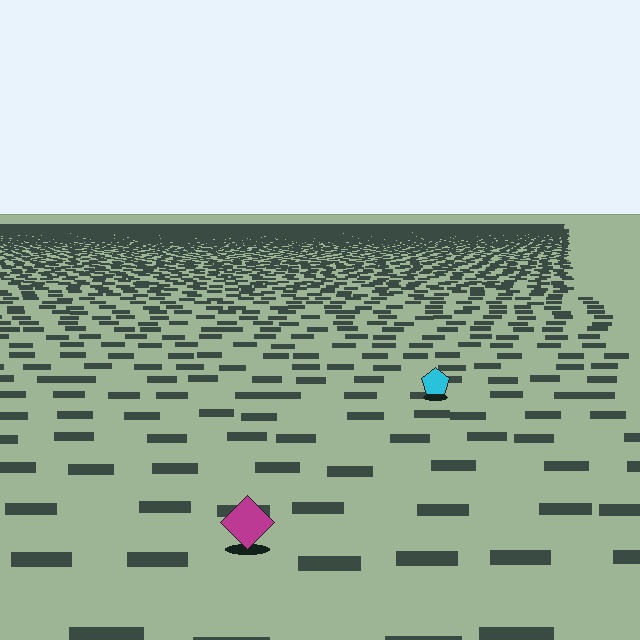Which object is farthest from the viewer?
The cyan pentagon is farthest from the viewer. It appears smaller and the ground texture around it is denser.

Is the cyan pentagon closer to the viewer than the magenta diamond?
No. The magenta diamond is closer — you can tell from the texture gradient: the ground texture is coarser near it.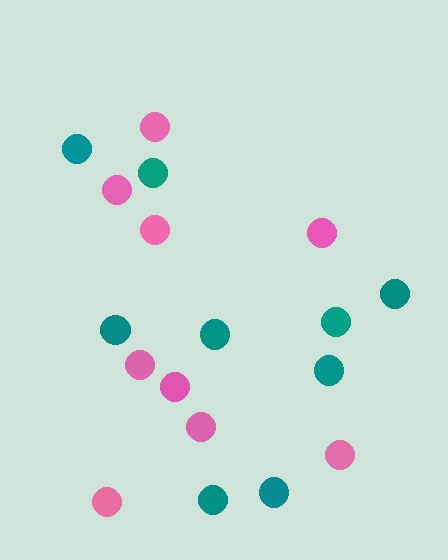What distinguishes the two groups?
There are 2 groups: one group of pink circles (9) and one group of teal circles (9).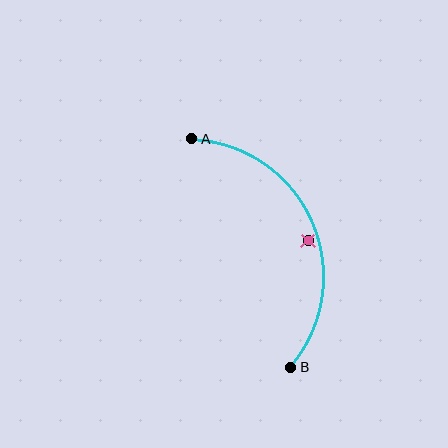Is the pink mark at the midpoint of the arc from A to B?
No — the pink mark does not lie on the arc at all. It sits slightly inside the curve.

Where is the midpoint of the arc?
The arc midpoint is the point on the curve farthest from the straight line joining A and B. It sits to the right of that line.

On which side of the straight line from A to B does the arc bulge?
The arc bulges to the right of the straight line connecting A and B.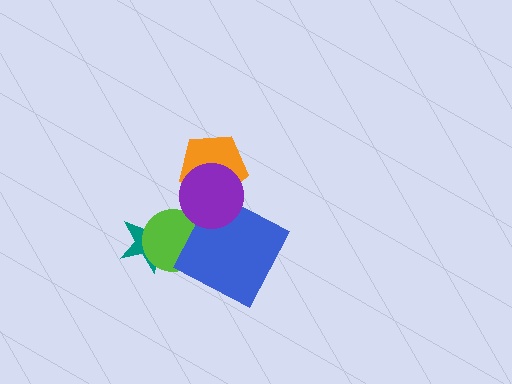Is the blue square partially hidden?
Yes, it is partially covered by another shape.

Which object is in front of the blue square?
The purple circle is in front of the blue square.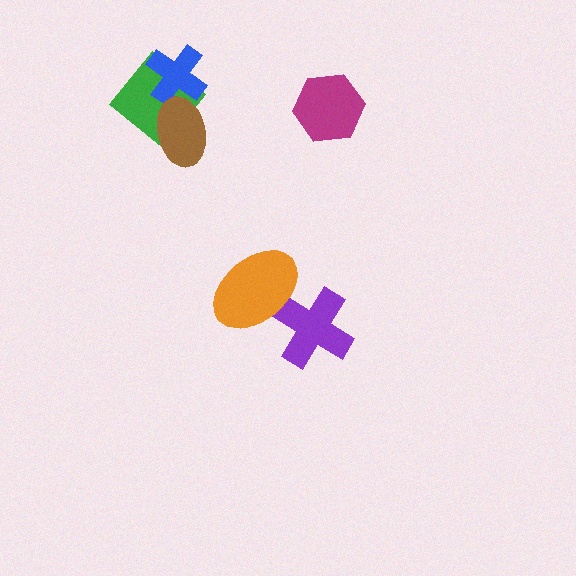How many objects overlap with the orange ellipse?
1 object overlaps with the orange ellipse.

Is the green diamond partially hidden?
Yes, it is partially covered by another shape.